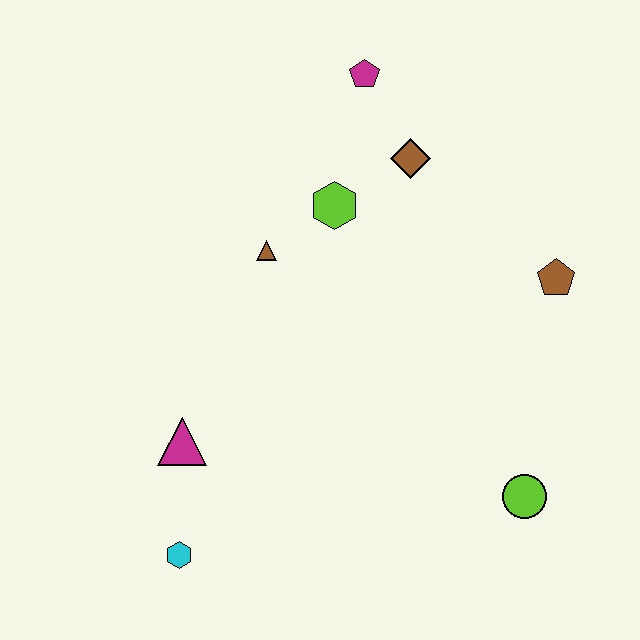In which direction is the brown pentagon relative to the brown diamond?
The brown pentagon is to the right of the brown diamond.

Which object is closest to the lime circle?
The brown pentagon is closest to the lime circle.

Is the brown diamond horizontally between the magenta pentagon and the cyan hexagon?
No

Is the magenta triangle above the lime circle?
Yes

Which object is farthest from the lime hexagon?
The cyan hexagon is farthest from the lime hexagon.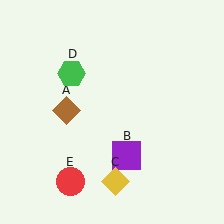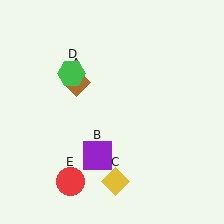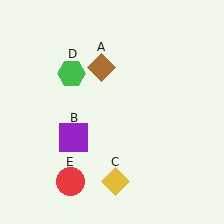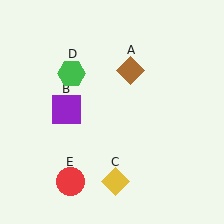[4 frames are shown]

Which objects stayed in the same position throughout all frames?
Yellow diamond (object C) and green hexagon (object D) and red circle (object E) remained stationary.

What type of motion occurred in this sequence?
The brown diamond (object A), purple square (object B) rotated clockwise around the center of the scene.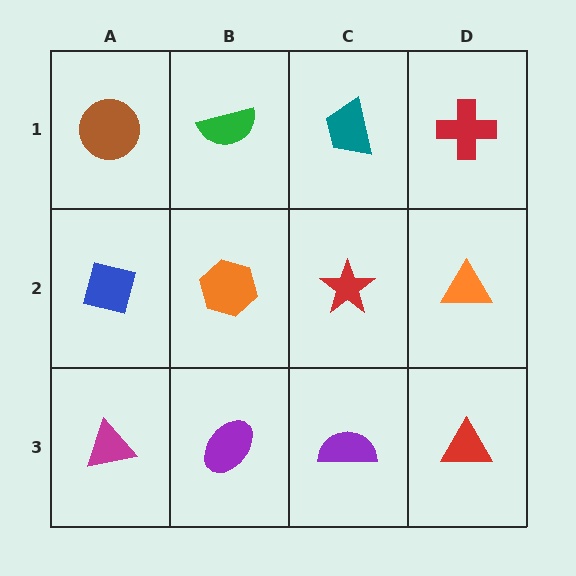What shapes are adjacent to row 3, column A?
A blue square (row 2, column A), a purple ellipse (row 3, column B).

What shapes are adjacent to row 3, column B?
An orange hexagon (row 2, column B), a magenta triangle (row 3, column A), a purple semicircle (row 3, column C).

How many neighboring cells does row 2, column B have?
4.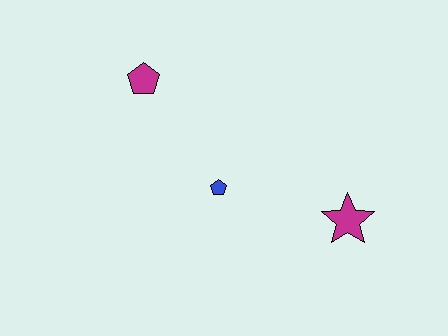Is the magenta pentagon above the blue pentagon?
Yes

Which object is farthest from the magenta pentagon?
The magenta star is farthest from the magenta pentagon.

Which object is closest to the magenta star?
The blue pentagon is closest to the magenta star.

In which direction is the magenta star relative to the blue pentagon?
The magenta star is to the right of the blue pentagon.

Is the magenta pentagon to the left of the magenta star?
Yes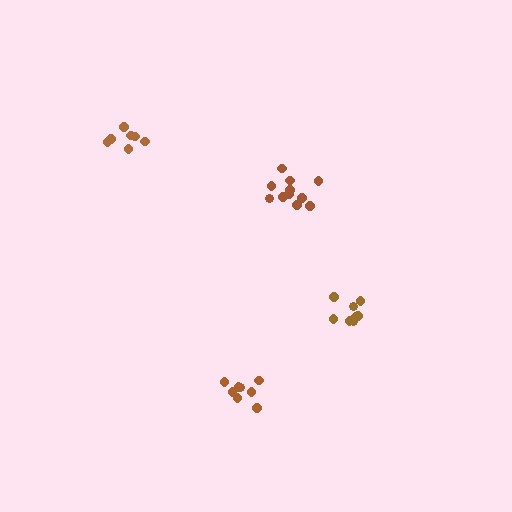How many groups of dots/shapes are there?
There are 4 groups.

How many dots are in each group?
Group 1: 11 dots, Group 2: 8 dots, Group 3: 8 dots, Group 4: 7 dots (34 total).